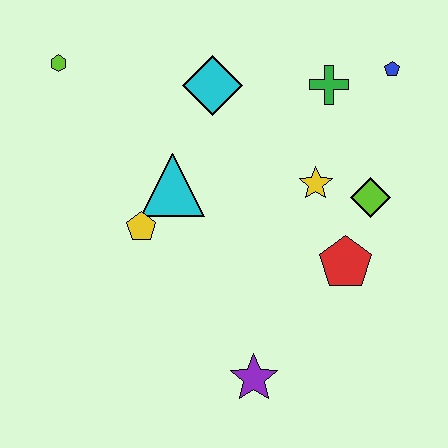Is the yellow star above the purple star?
Yes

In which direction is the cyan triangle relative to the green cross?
The cyan triangle is to the left of the green cross.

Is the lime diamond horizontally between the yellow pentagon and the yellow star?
No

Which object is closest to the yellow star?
The lime diamond is closest to the yellow star.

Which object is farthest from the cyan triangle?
The blue pentagon is farthest from the cyan triangle.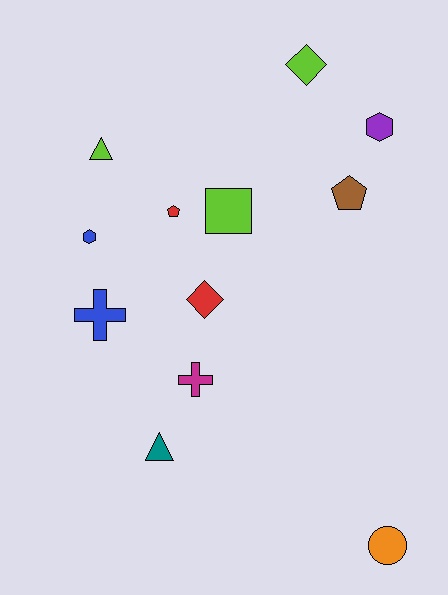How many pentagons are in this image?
There are 2 pentagons.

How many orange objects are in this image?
There is 1 orange object.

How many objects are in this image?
There are 12 objects.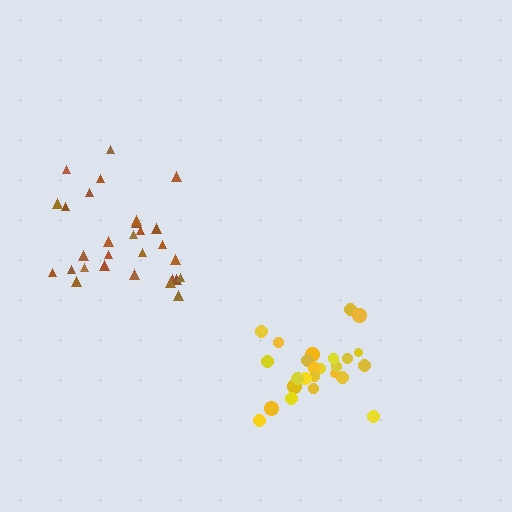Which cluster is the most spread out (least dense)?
Brown.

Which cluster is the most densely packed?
Yellow.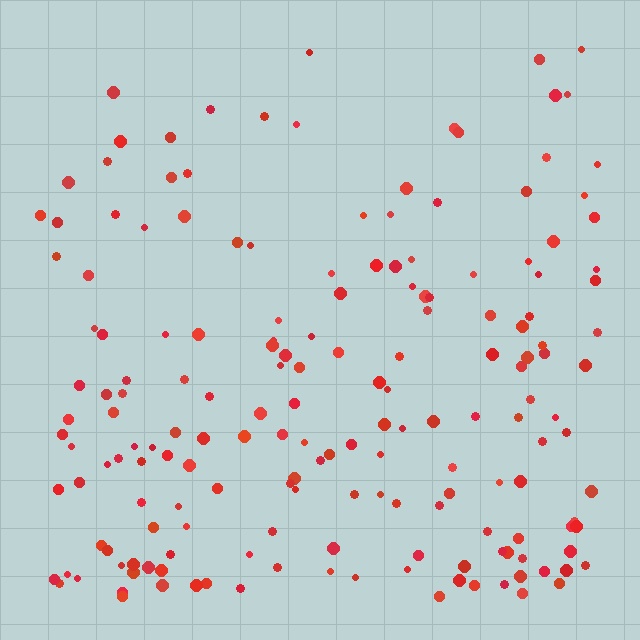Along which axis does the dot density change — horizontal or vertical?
Vertical.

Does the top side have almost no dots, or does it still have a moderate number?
Still a moderate number, just noticeably fewer than the bottom.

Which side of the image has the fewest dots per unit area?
The top.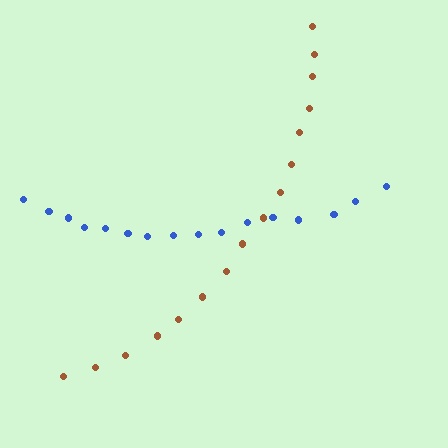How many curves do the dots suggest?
There are 2 distinct paths.